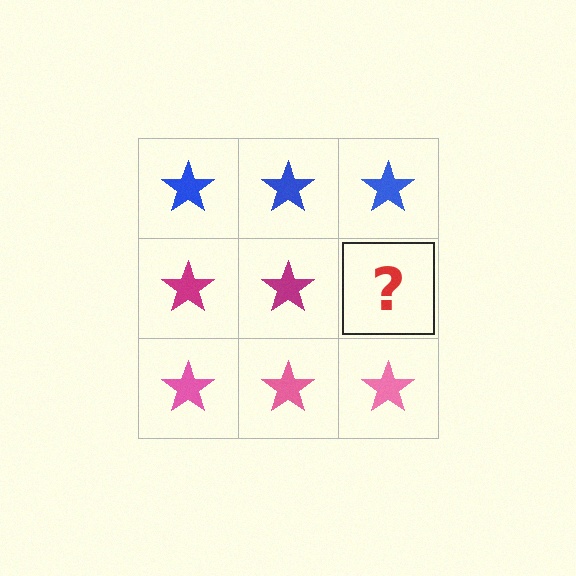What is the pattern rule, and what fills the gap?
The rule is that each row has a consistent color. The gap should be filled with a magenta star.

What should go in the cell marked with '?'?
The missing cell should contain a magenta star.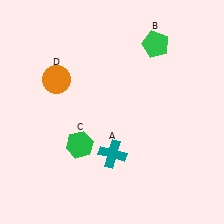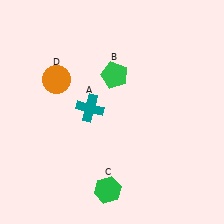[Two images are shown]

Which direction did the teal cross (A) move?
The teal cross (A) moved up.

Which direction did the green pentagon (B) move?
The green pentagon (B) moved left.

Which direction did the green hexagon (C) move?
The green hexagon (C) moved down.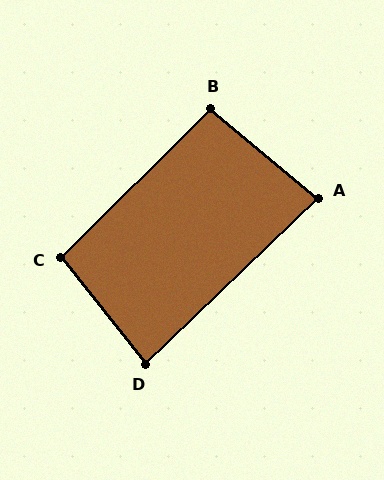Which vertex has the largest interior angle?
C, at approximately 96 degrees.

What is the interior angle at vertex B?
Approximately 95 degrees (obtuse).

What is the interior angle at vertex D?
Approximately 85 degrees (acute).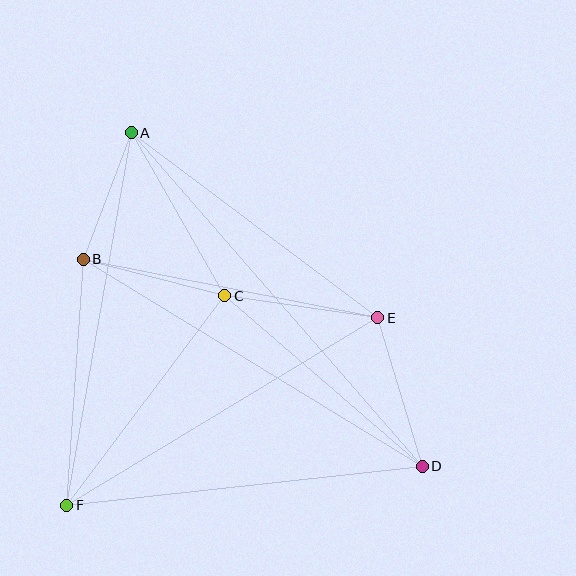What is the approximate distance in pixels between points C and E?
The distance between C and E is approximately 155 pixels.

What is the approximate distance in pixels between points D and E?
The distance between D and E is approximately 155 pixels.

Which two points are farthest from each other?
Points A and D are farthest from each other.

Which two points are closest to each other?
Points A and B are closest to each other.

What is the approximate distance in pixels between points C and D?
The distance between C and D is approximately 261 pixels.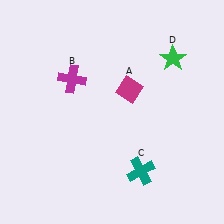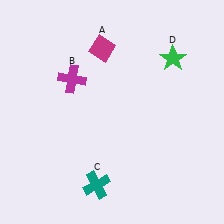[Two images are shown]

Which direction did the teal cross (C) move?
The teal cross (C) moved left.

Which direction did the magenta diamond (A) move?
The magenta diamond (A) moved up.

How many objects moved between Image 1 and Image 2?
2 objects moved between the two images.